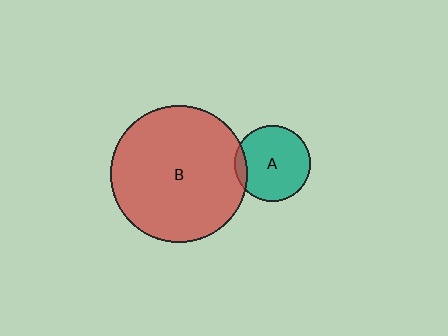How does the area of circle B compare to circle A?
Approximately 3.3 times.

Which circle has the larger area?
Circle B (red).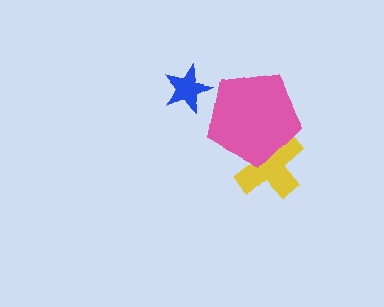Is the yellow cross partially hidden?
Yes, it is partially covered by another shape.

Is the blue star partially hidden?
No, no other shape covers it.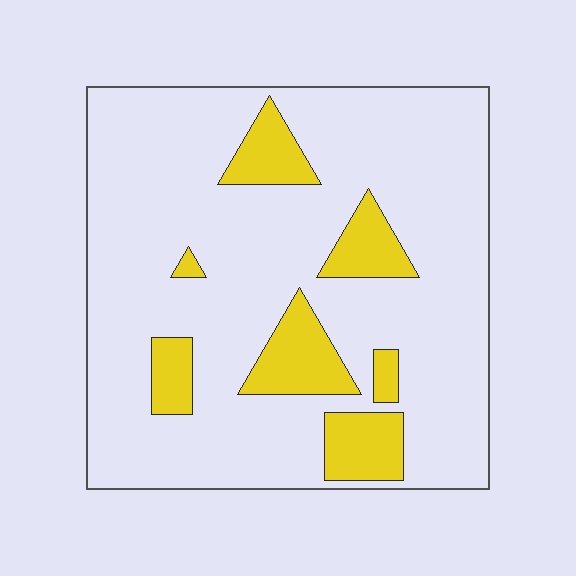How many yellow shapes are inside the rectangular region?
7.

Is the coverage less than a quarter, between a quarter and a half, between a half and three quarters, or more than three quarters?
Less than a quarter.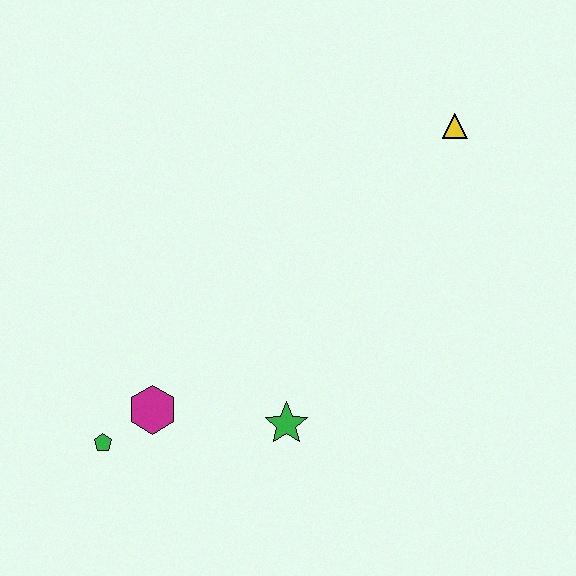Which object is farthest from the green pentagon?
The yellow triangle is farthest from the green pentagon.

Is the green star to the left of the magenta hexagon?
No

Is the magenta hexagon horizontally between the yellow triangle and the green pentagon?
Yes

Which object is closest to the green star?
The magenta hexagon is closest to the green star.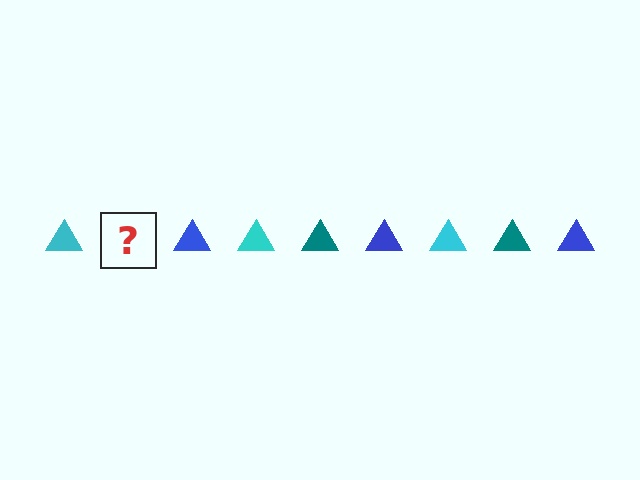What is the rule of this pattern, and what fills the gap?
The rule is that the pattern cycles through cyan, teal, blue triangles. The gap should be filled with a teal triangle.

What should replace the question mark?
The question mark should be replaced with a teal triangle.